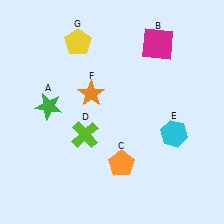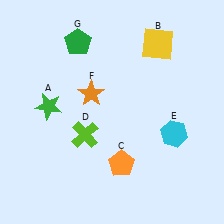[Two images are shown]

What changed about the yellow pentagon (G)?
In Image 1, G is yellow. In Image 2, it changed to green.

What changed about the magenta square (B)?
In Image 1, B is magenta. In Image 2, it changed to yellow.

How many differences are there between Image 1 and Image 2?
There are 2 differences between the two images.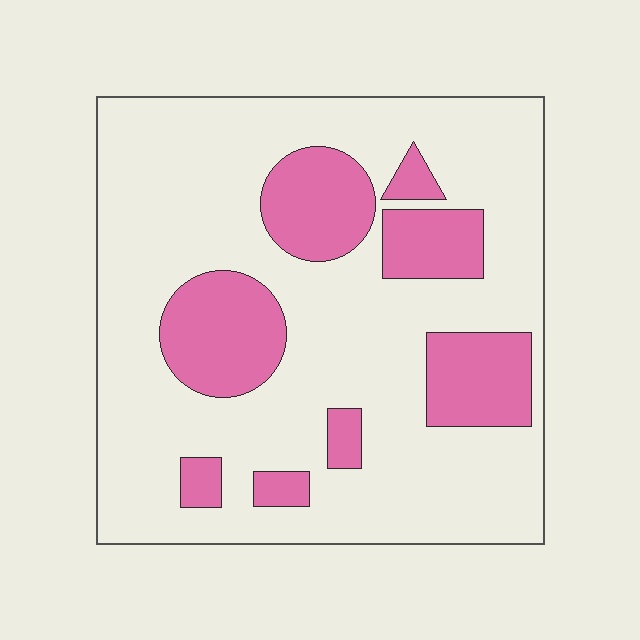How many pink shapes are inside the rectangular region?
8.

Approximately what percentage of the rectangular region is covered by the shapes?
Approximately 25%.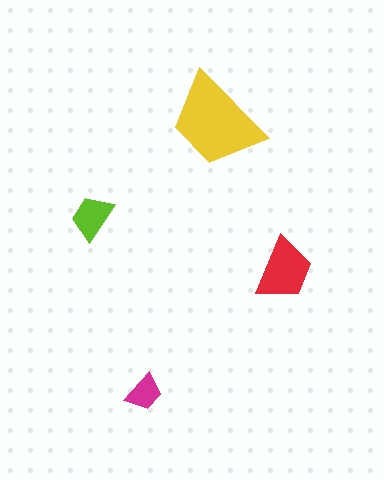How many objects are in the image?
There are 4 objects in the image.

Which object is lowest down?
The magenta trapezoid is bottommost.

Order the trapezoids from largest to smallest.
the yellow one, the red one, the lime one, the magenta one.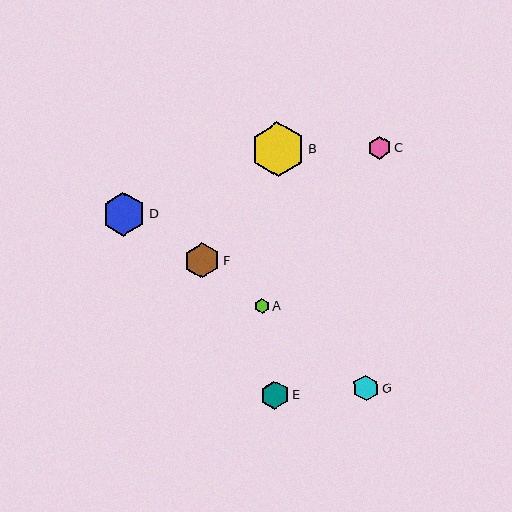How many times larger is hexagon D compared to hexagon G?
Hexagon D is approximately 1.7 times the size of hexagon G.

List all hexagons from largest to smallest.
From largest to smallest: B, D, F, E, G, C, A.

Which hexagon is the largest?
Hexagon B is the largest with a size of approximately 54 pixels.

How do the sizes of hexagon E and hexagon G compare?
Hexagon E and hexagon G are approximately the same size.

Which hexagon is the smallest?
Hexagon A is the smallest with a size of approximately 15 pixels.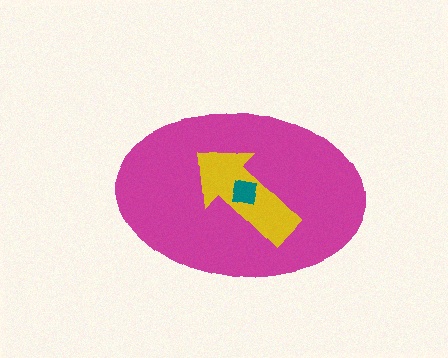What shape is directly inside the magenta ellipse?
The yellow arrow.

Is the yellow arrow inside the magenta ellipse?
Yes.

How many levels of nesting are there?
3.